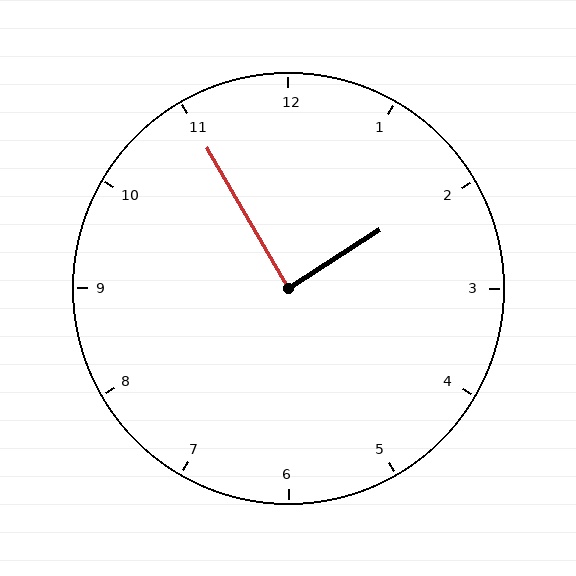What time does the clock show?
1:55.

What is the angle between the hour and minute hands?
Approximately 88 degrees.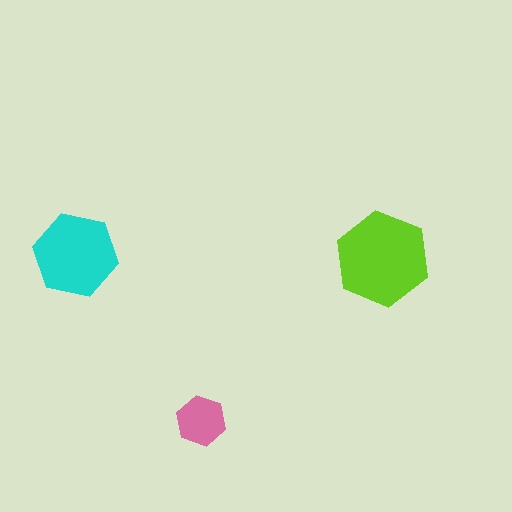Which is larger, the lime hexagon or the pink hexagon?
The lime one.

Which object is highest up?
The cyan hexagon is topmost.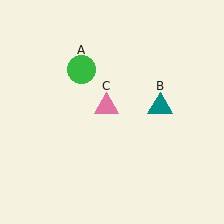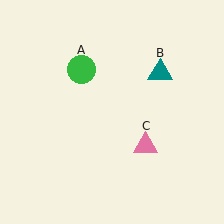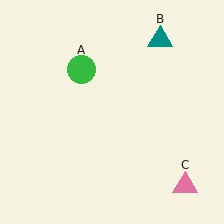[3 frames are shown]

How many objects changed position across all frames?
2 objects changed position: teal triangle (object B), pink triangle (object C).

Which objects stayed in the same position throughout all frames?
Green circle (object A) remained stationary.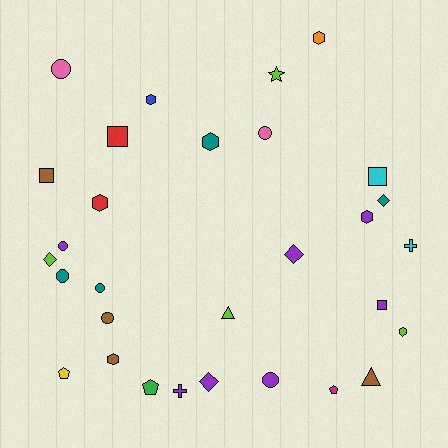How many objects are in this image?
There are 30 objects.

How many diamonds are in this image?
There are 4 diamonds.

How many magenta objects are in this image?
There is 1 magenta object.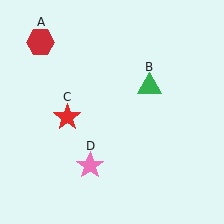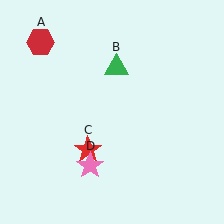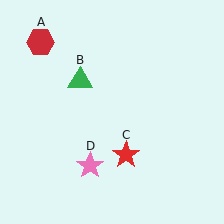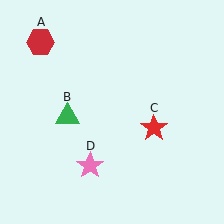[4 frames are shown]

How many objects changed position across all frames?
2 objects changed position: green triangle (object B), red star (object C).